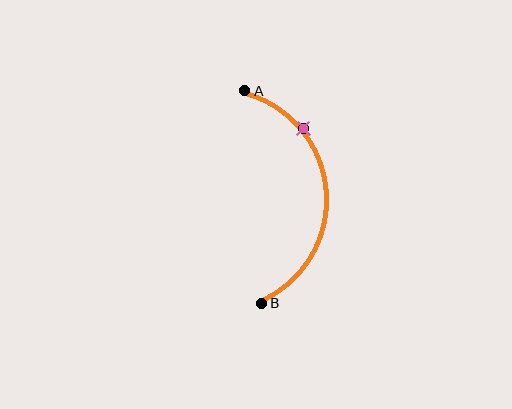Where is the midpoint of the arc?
The arc midpoint is the point on the curve farthest from the straight line joining A and B. It sits to the right of that line.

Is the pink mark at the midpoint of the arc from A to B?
No. The pink mark lies on the arc but is closer to endpoint A. The arc midpoint would be at the point on the curve equidistant along the arc from both A and B.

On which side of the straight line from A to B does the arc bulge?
The arc bulges to the right of the straight line connecting A and B.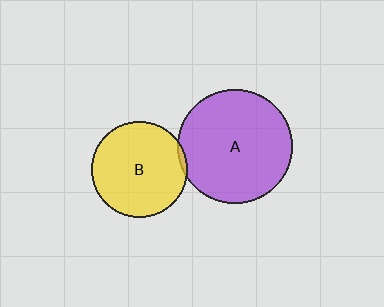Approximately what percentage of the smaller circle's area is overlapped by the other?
Approximately 5%.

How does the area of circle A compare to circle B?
Approximately 1.4 times.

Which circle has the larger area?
Circle A (purple).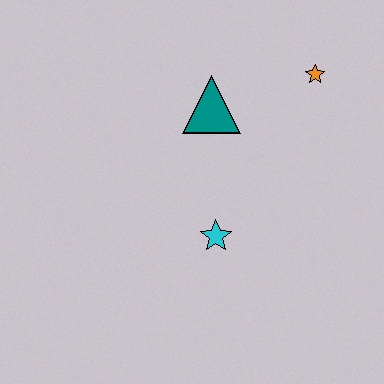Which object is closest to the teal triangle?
The orange star is closest to the teal triangle.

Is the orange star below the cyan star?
No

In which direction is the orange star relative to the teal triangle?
The orange star is to the right of the teal triangle.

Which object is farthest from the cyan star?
The orange star is farthest from the cyan star.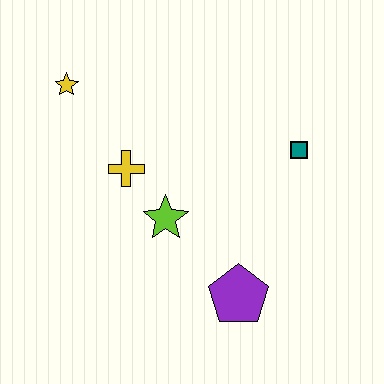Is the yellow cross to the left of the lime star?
Yes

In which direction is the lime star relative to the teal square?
The lime star is to the left of the teal square.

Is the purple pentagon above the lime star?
No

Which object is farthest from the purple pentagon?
The yellow star is farthest from the purple pentagon.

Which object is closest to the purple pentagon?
The lime star is closest to the purple pentagon.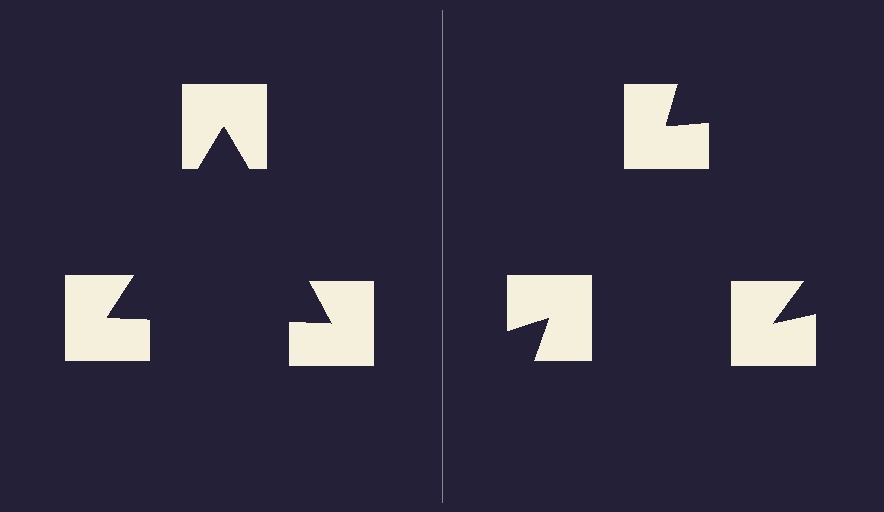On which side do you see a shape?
An illusory triangle appears on the left side. On the right side the wedge cuts are rotated, so no coherent shape forms.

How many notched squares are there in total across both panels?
6 — 3 on each side.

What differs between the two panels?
The notched squares are positioned identically on both sides; only the wedge orientations differ. On the left they align to a triangle; on the right they are misaligned.